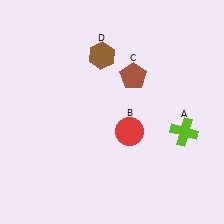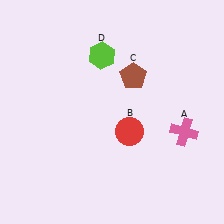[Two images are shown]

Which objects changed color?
A changed from lime to pink. D changed from brown to lime.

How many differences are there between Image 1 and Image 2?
There are 2 differences between the two images.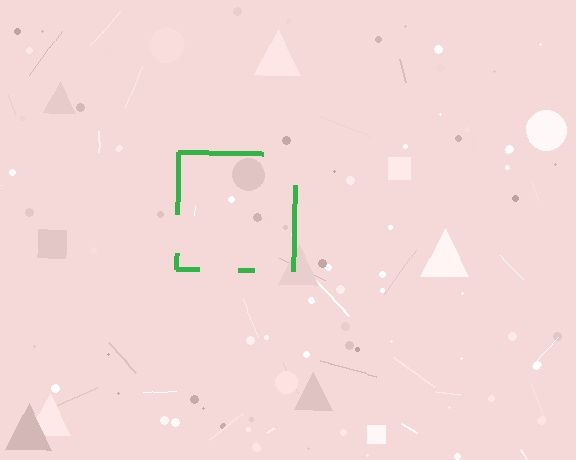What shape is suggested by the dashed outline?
The dashed outline suggests a square.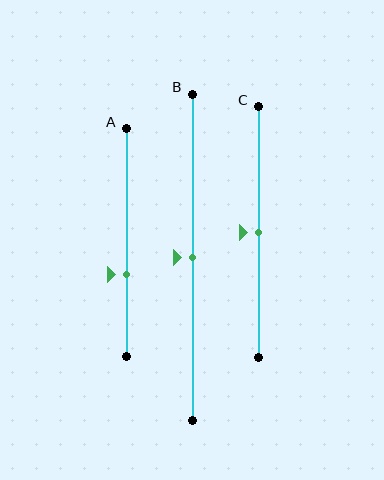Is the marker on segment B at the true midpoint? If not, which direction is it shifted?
Yes, the marker on segment B is at the true midpoint.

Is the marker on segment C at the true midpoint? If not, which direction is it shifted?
Yes, the marker on segment C is at the true midpoint.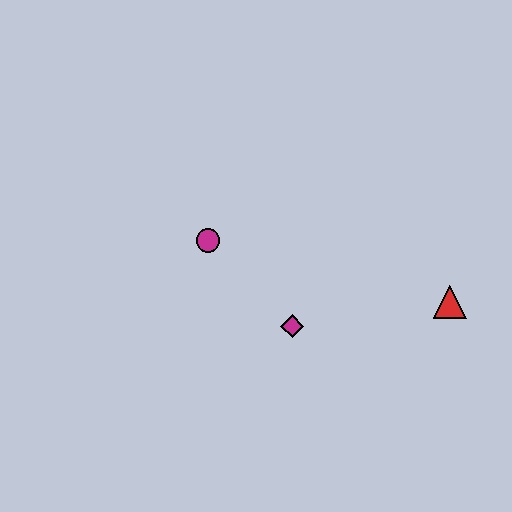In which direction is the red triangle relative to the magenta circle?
The red triangle is to the right of the magenta circle.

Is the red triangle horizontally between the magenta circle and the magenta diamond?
No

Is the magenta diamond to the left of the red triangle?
Yes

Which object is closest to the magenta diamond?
The magenta circle is closest to the magenta diamond.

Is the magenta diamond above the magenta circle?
No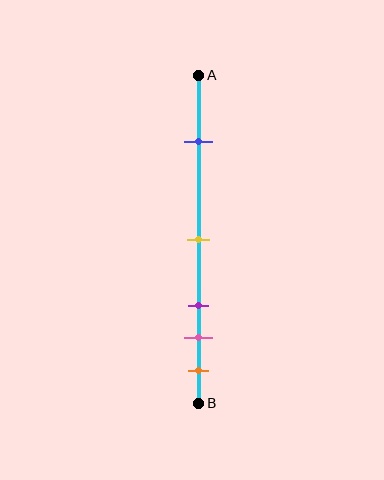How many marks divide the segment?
There are 5 marks dividing the segment.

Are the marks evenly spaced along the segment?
No, the marks are not evenly spaced.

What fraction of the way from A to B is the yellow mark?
The yellow mark is approximately 50% (0.5) of the way from A to B.